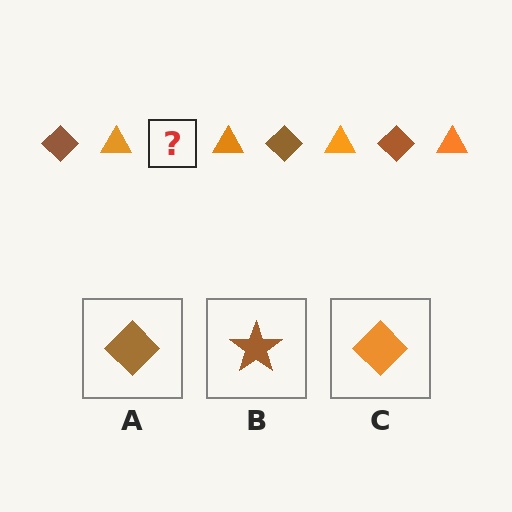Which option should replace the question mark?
Option A.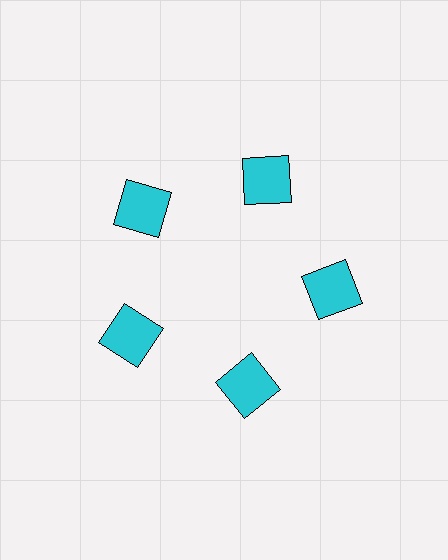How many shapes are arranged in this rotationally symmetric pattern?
There are 5 shapes, arranged in 5 groups of 1.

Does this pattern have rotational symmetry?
Yes, this pattern has 5-fold rotational symmetry. It looks the same after rotating 72 degrees around the center.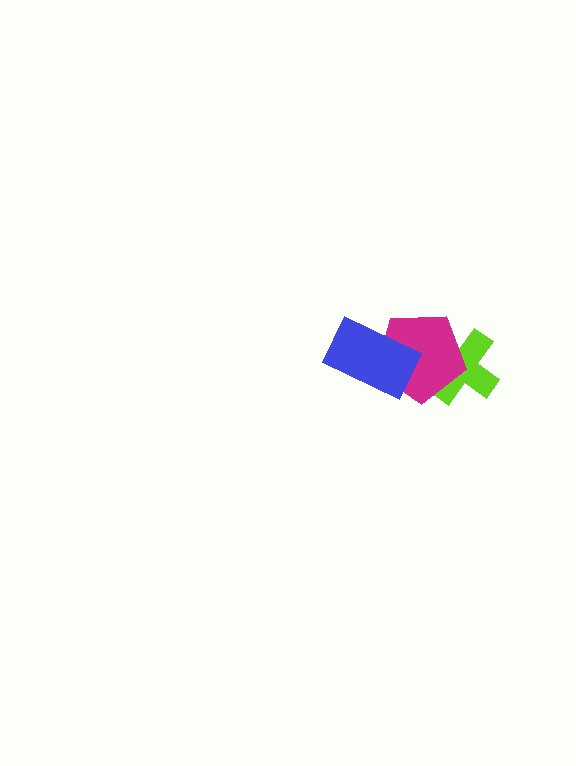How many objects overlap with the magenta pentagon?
2 objects overlap with the magenta pentagon.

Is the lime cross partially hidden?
Yes, it is partially covered by another shape.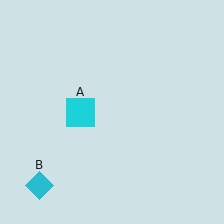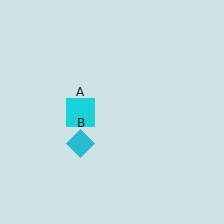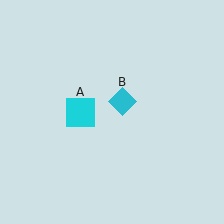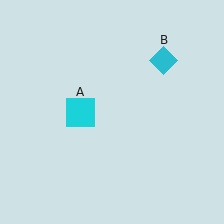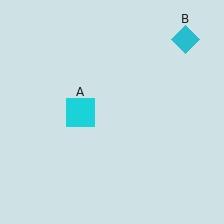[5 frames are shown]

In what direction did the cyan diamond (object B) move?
The cyan diamond (object B) moved up and to the right.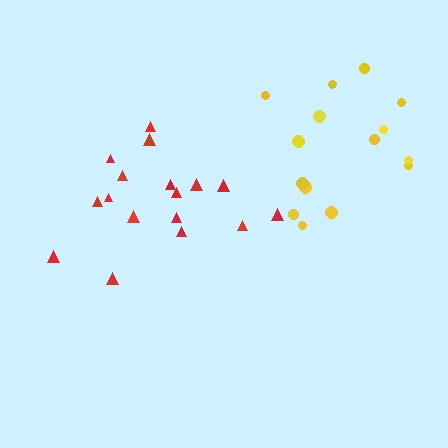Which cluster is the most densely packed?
Red.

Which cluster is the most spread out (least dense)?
Yellow.